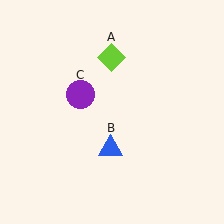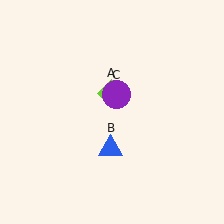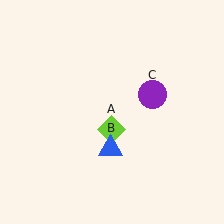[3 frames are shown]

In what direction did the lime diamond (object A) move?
The lime diamond (object A) moved down.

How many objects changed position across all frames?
2 objects changed position: lime diamond (object A), purple circle (object C).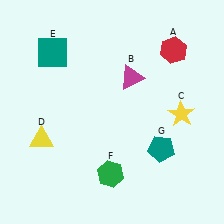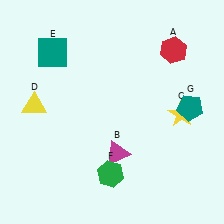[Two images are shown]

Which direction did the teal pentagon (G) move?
The teal pentagon (G) moved up.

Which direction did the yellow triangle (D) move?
The yellow triangle (D) moved up.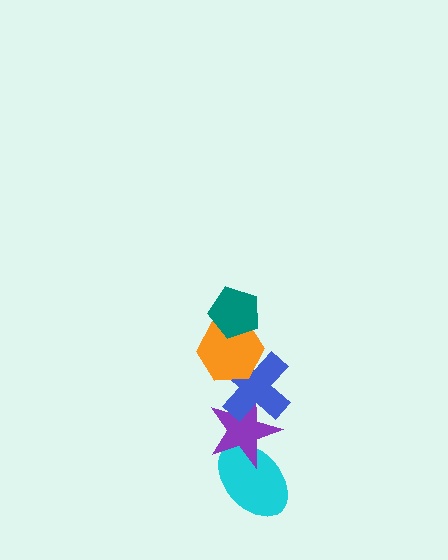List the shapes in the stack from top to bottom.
From top to bottom: the teal pentagon, the orange hexagon, the blue cross, the purple star, the cyan ellipse.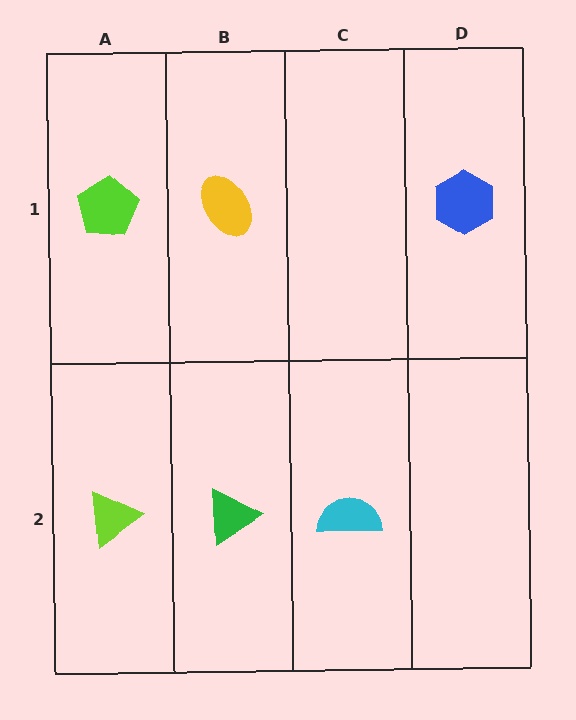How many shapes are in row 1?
3 shapes.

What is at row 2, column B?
A green triangle.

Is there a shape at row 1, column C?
No, that cell is empty.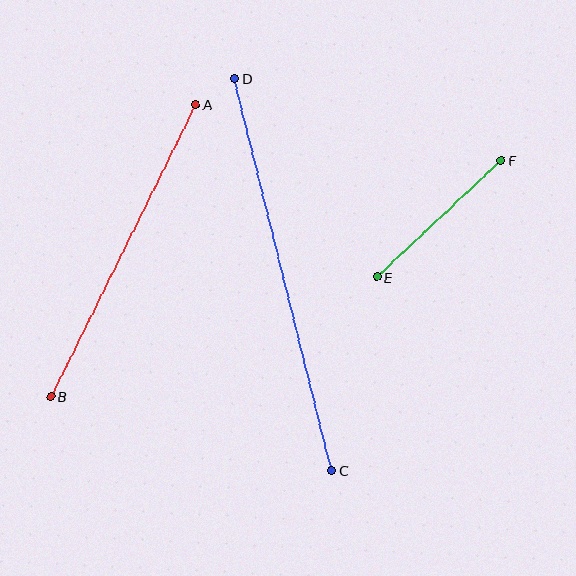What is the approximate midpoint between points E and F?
The midpoint is at approximately (439, 219) pixels.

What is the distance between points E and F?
The distance is approximately 170 pixels.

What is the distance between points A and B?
The distance is approximately 326 pixels.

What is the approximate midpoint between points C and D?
The midpoint is at approximately (284, 274) pixels.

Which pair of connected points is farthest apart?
Points C and D are farthest apart.